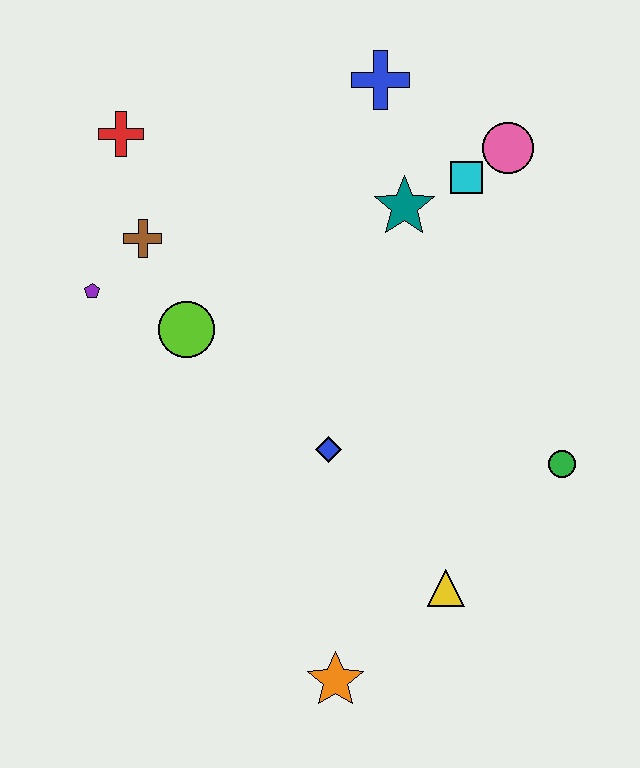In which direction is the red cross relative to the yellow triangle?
The red cross is above the yellow triangle.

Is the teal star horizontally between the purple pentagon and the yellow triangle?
Yes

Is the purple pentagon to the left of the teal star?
Yes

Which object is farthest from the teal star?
The orange star is farthest from the teal star.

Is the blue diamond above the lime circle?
No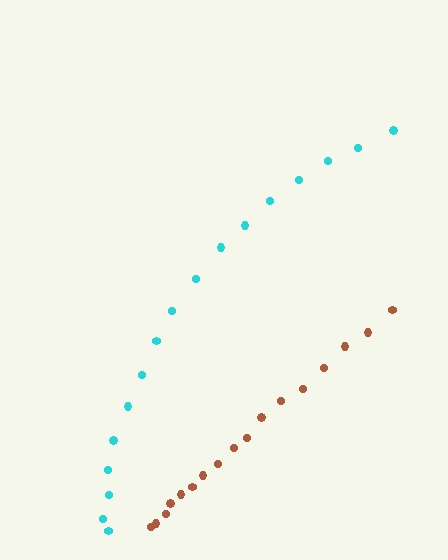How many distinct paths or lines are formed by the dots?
There are 2 distinct paths.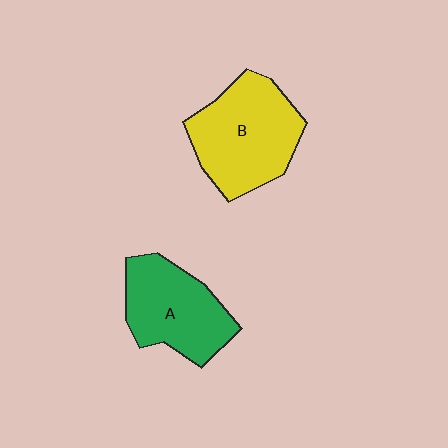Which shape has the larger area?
Shape B (yellow).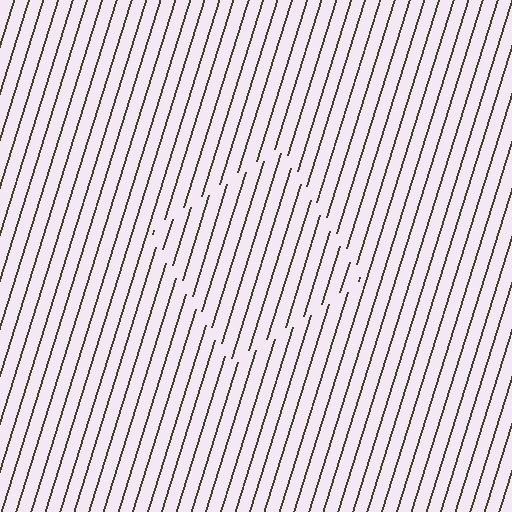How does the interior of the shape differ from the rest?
The interior of the shape contains the same grating, shifted by half a period — the contour is defined by the phase discontinuity where line-ends from the inner and outer gratings abut.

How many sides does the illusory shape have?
4 sides — the line-ends trace a square.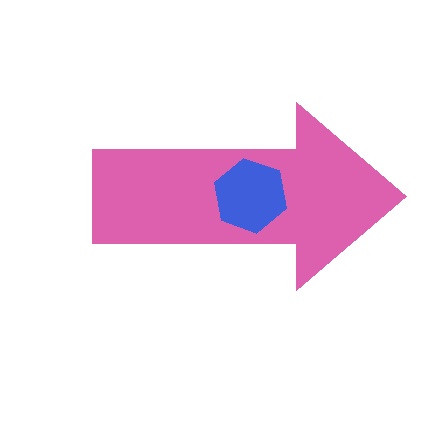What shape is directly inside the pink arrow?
The blue hexagon.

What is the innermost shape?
The blue hexagon.